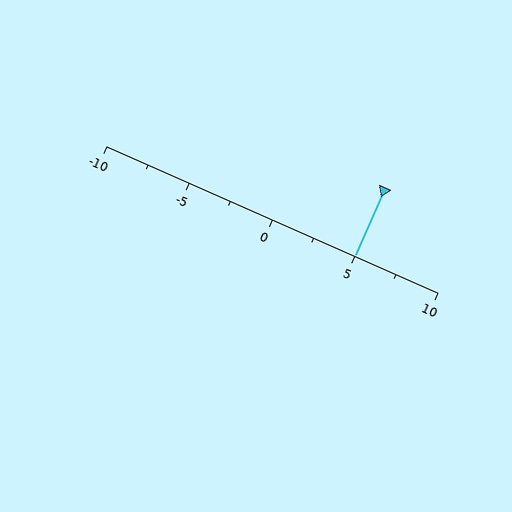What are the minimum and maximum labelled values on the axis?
The axis runs from -10 to 10.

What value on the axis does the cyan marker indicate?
The marker indicates approximately 5.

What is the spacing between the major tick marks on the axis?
The major ticks are spaced 5 apart.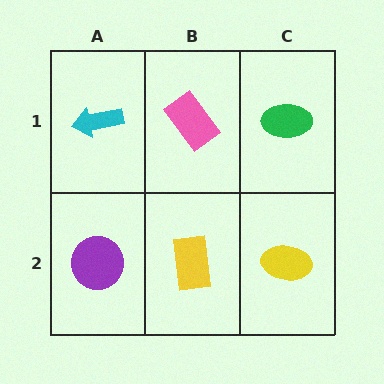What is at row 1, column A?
A cyan arrow.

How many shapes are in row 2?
3 shapes.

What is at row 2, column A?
A purple circle.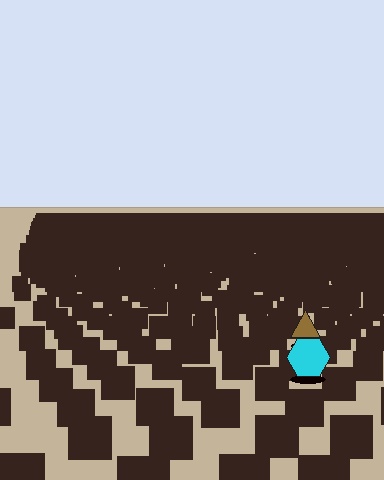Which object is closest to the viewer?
The cyan hexagon is closest. The texture marks near it are larger and more spread out.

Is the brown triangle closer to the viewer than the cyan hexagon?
No. The cyan hexagon is closer — you can tell from the texture gradient: the ground texture is coarser near it.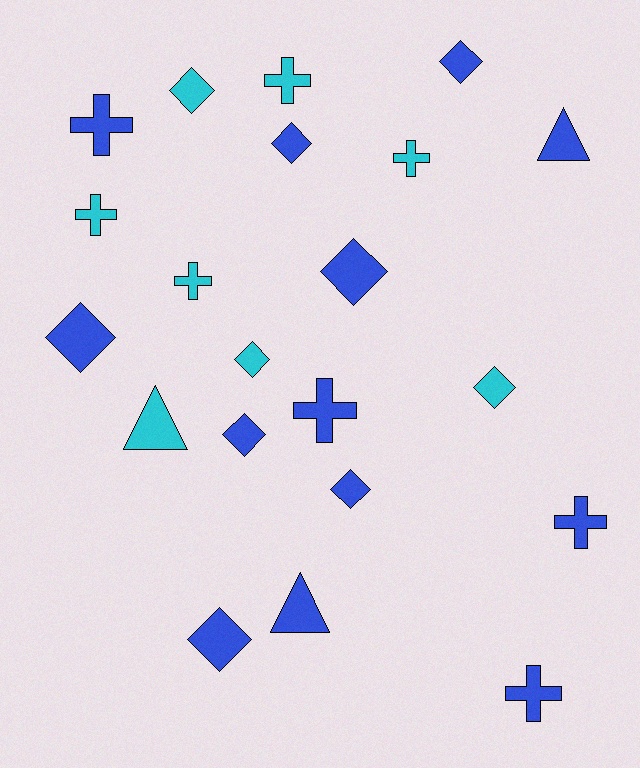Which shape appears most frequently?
Diamond, with 10 objects.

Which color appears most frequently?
Blue, with 13 objects.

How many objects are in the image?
There are 21 objects.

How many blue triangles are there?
There are 2 blue triangles.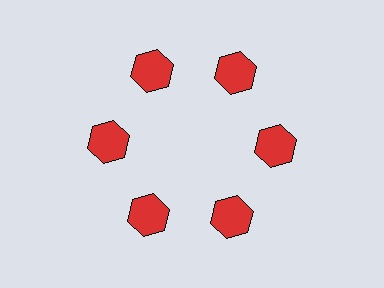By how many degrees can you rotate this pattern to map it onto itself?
The pattern maps onto itself every 60 degrees of rotation.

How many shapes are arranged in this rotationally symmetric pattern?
There are 6 shapes, arranged in 6 groups of 1.